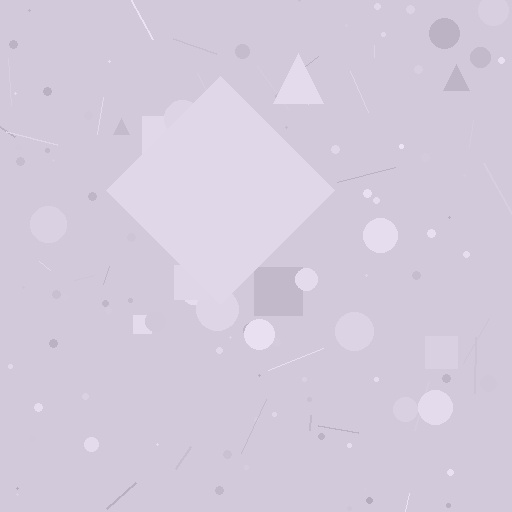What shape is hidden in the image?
A diamond is hidden in the image.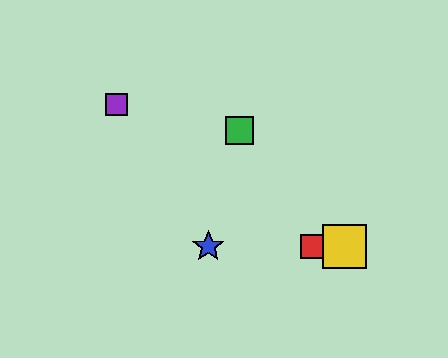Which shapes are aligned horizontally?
The red square, the blue star, the yellow square are aligned horizontally.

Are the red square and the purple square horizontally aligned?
No, the red square is at y≈246 and the purple square is at y≈105.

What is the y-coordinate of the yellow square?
The yellow square is at y≈246.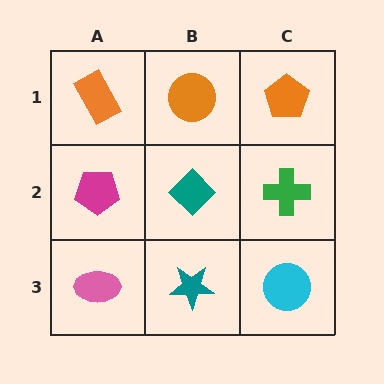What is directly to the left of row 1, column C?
An orange circle.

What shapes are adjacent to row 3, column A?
A magenta pentagon (row 2, column A), a teal star (row 3, column B).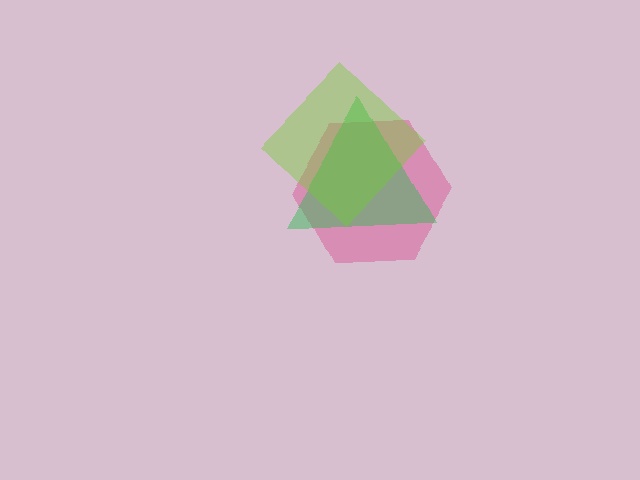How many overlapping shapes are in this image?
There are 3 overlapping shapes in the image.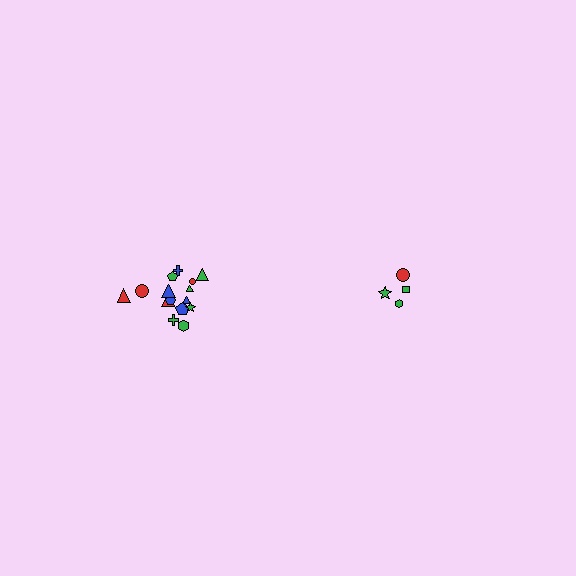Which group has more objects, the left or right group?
The left group.